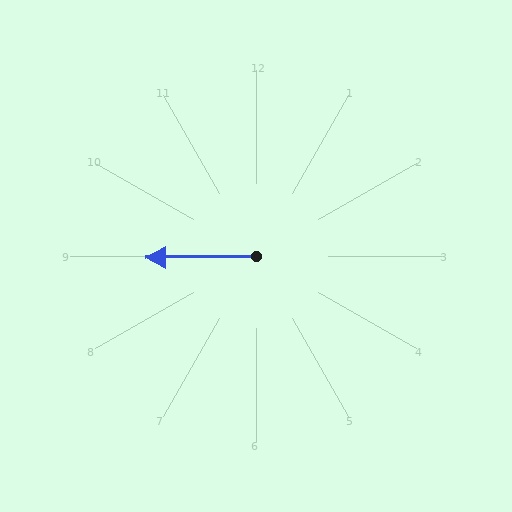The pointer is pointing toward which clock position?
Roughly 9 o'clock.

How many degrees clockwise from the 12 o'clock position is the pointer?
Approximately 269 degrees.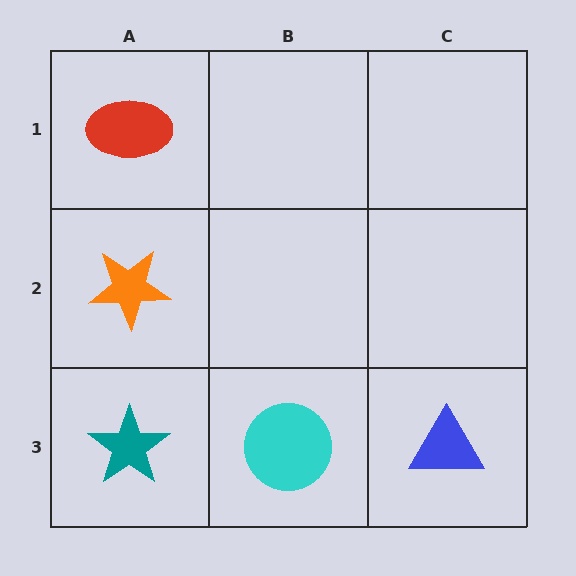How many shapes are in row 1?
1 shape.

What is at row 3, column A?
A teal star.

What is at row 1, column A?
A red ellipse.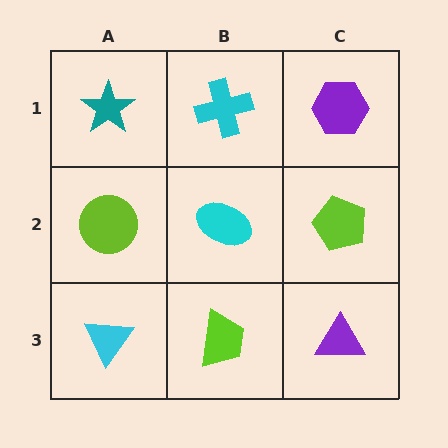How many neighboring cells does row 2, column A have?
3.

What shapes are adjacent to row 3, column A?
A lime circle (row 2, column A), a lime trapezoid (row 3, column B).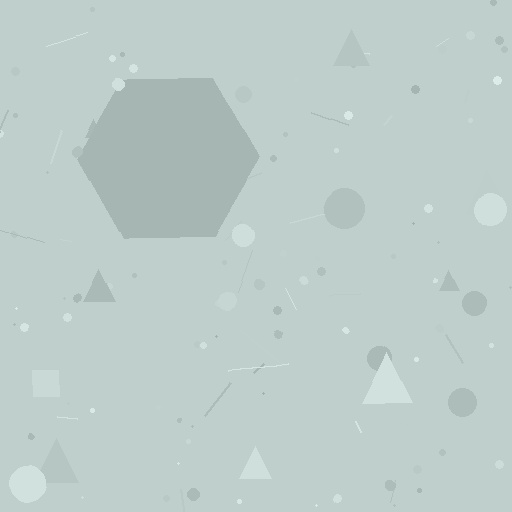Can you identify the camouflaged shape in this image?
The camouflaged shape is a hexagon.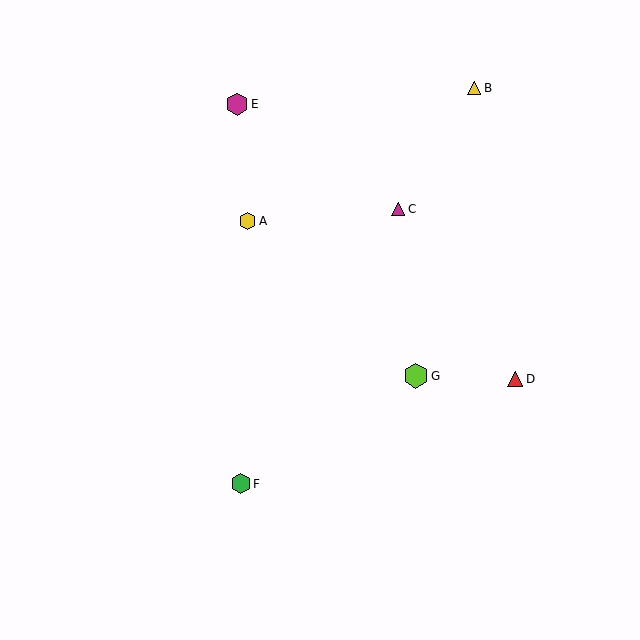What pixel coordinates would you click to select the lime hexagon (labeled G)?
Click at (416, 376) to select the lime hexagon G.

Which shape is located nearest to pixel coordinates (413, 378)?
The lime hexagon (labeled G) at (416, 376) is nearest to that location.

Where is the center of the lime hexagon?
The center of the lime hexagon is at (416, 376).